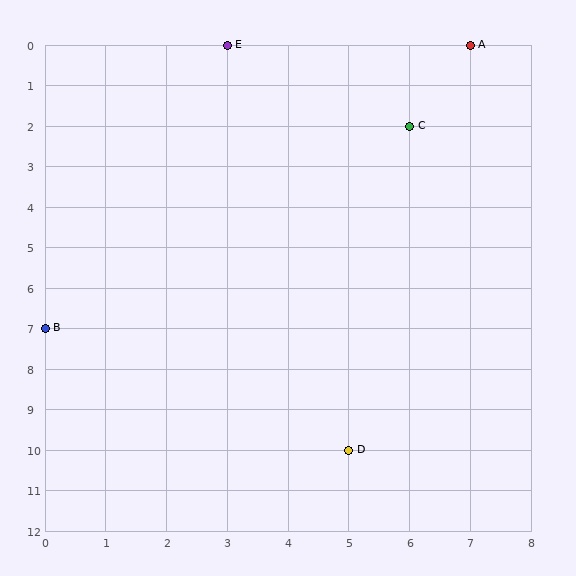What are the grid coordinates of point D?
Point D is at grid coordinates (5, 10).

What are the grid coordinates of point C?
Point C is at grid coordinates (6, 2).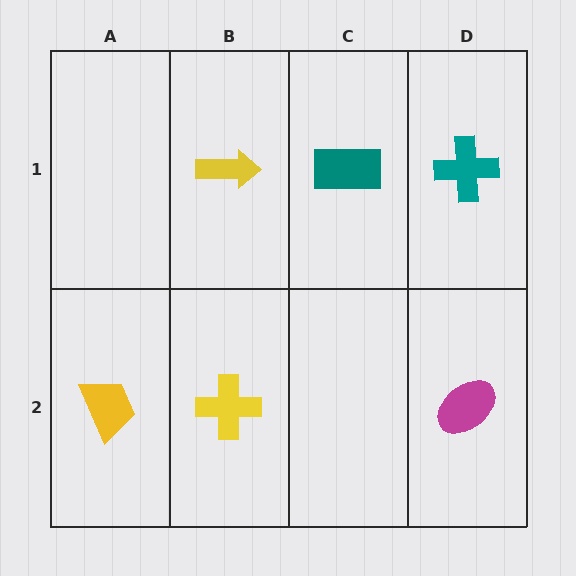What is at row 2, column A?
A yellow trapezoid.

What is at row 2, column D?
A magenta ellipse.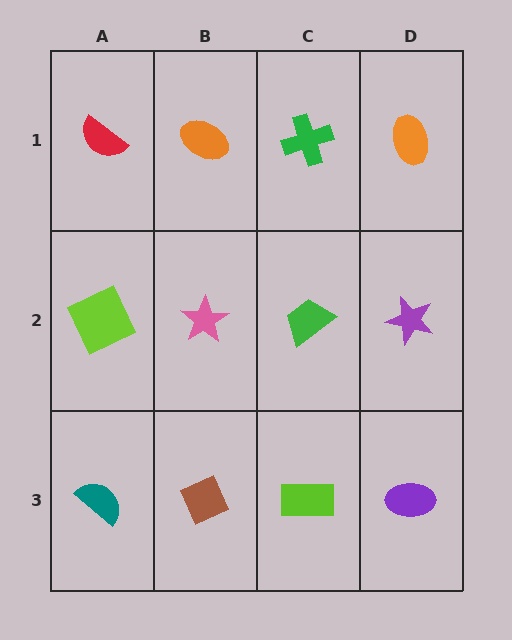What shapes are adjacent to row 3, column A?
A lime square (row 2, column A), a brown diamond (row 3, column B).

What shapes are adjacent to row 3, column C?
A green trapezoid (row 2, column C), a brown diamond (row 3, column B), a purple ellipse (row 3, column D).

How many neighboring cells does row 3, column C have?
3.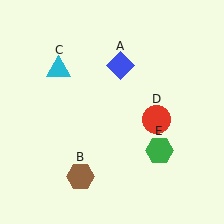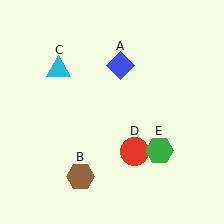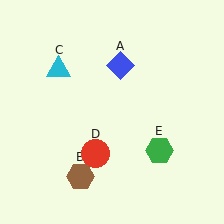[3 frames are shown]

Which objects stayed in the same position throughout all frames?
Blue diamond (object A) and brown hexagon (object B) and cyan triangle (object C) and green hexagon (object E) remained stationary.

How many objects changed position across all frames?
1 object changed position: red circle (object D).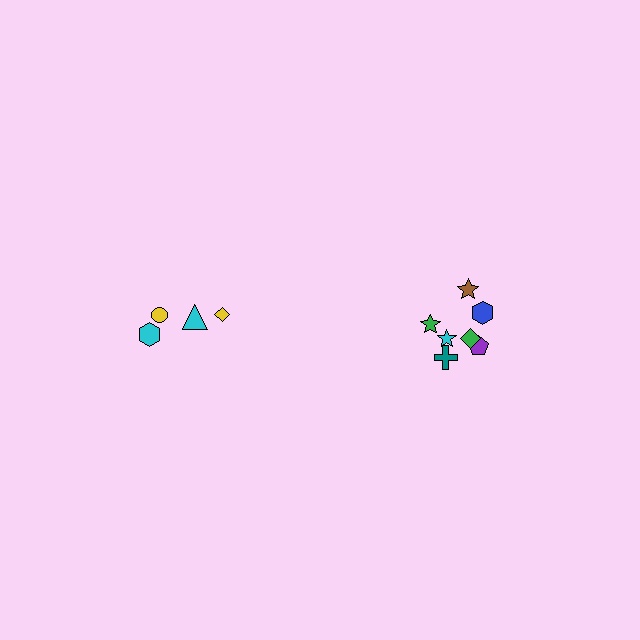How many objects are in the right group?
There are 7 objects.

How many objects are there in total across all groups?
There are 11 objects.